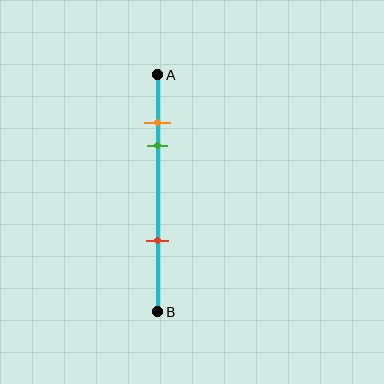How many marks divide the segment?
There are 3 marks dividing the segment.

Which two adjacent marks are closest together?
The orange and green marks are the closest adjacent pair.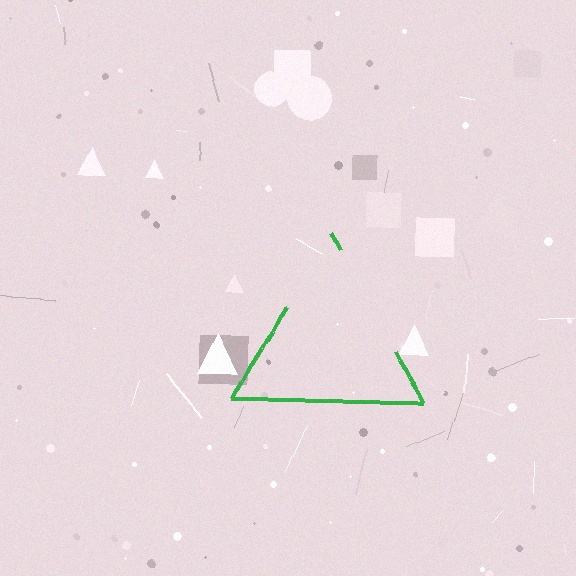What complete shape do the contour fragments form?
The contour fragments form a triangle.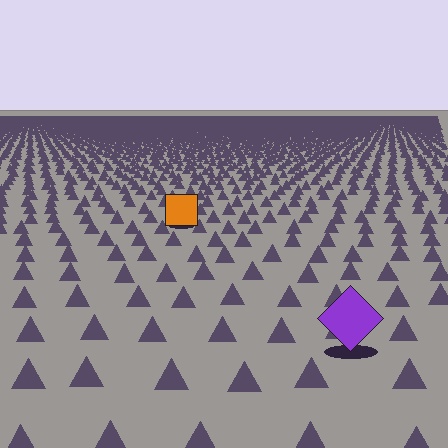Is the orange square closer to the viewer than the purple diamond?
No. The purple diamond is closer — you can tell from the texture gradient: the ground texture is coarser near it.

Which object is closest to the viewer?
The purple diamond is closest. The texture marks near it are larger and more spread out.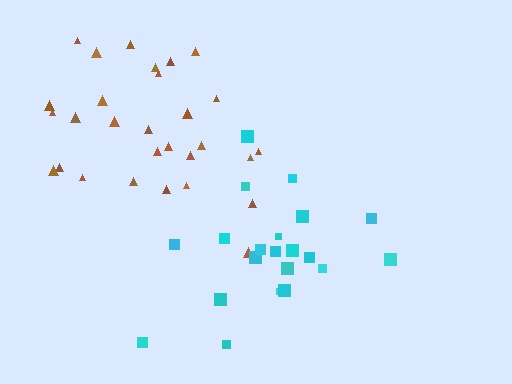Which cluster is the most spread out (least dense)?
Brown.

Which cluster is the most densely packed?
Cyan.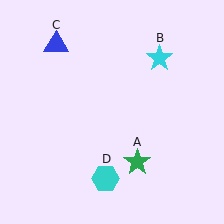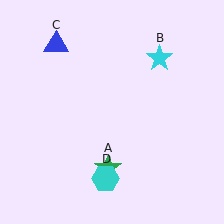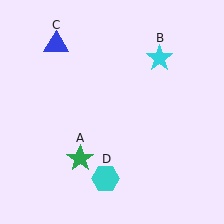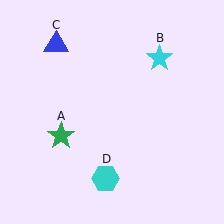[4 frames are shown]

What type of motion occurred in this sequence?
The green star (object A) rotated clockwise around the center of the scene.